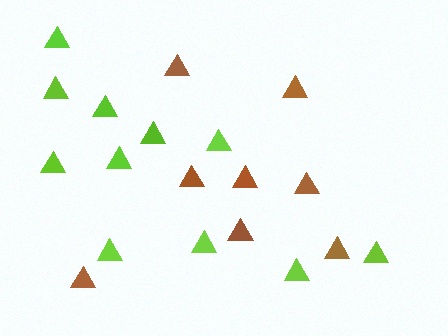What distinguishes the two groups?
There are 2 groups: one group of lime triangles (11) and one group of brown triangles (8).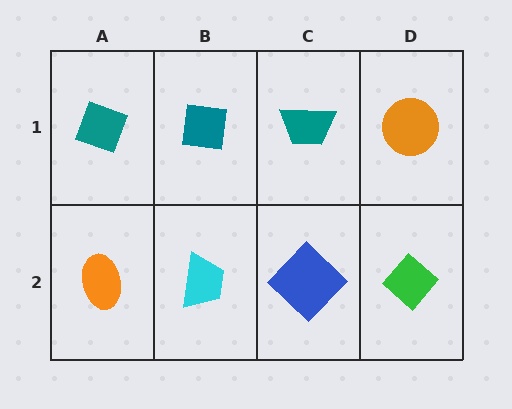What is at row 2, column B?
A cyan trapezoid.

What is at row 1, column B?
A teal square.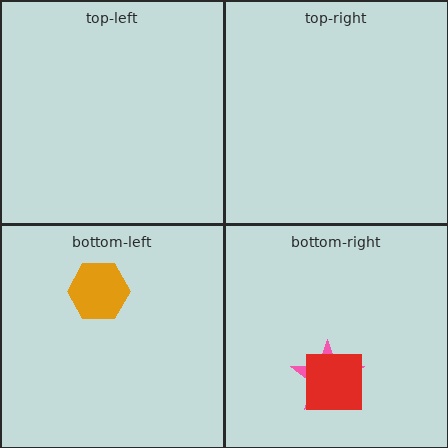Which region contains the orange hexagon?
The bottom-left region.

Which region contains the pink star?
The bottom-right region.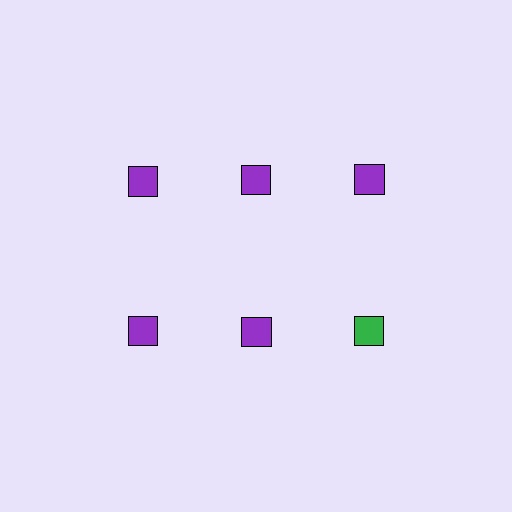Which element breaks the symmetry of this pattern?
The green square in the second row, center column breaks the symmetry. All other shapes are purple squares.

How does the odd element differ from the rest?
It has a different color: green instead of purple.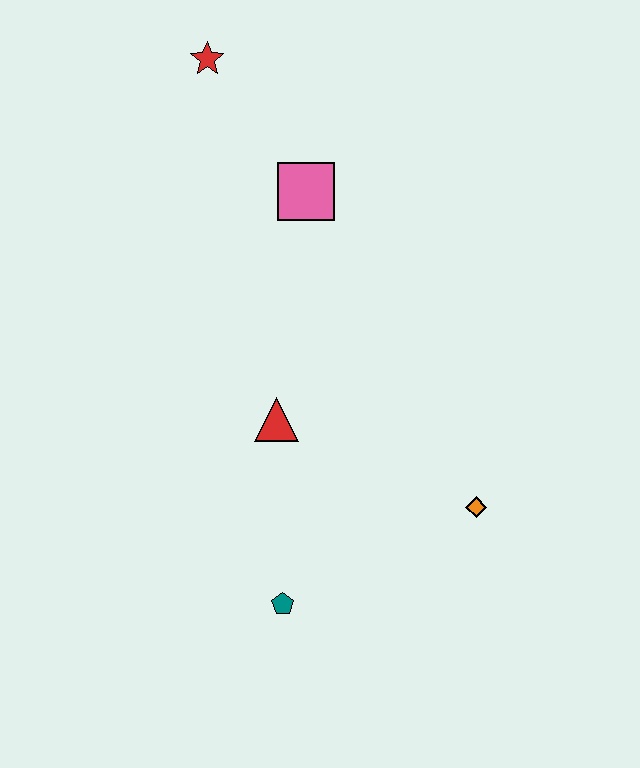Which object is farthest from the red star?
The teal pentagon is farthest from the red star.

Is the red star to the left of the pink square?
Yes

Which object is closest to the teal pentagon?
The red triangle is closest to the teal pentagon.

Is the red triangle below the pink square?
Yes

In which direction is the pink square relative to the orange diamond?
The pink square is above the orange diamond.